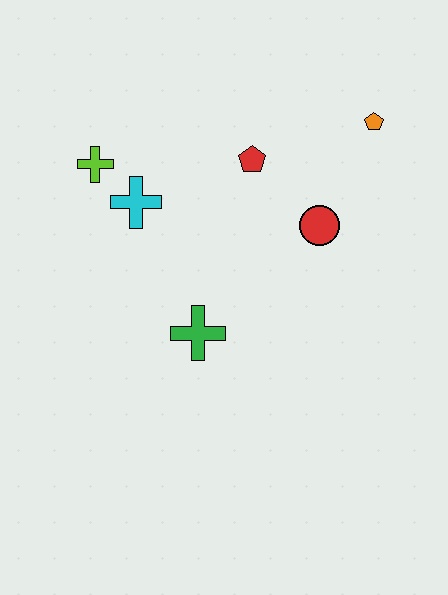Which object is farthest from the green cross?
The orange pentagon is farthest from the green cross.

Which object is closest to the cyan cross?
The lime cross is closest to the cyan cross.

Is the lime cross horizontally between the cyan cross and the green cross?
No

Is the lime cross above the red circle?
Yes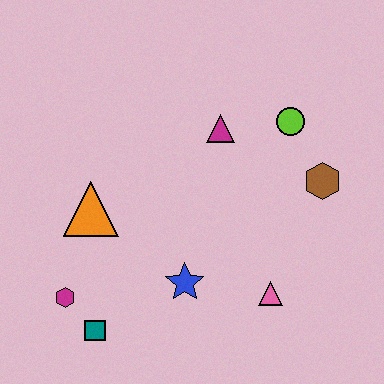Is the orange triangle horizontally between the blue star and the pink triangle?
No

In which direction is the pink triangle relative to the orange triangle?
The pink triangle is to the right of the orange triangle.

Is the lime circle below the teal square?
No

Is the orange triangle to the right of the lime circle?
No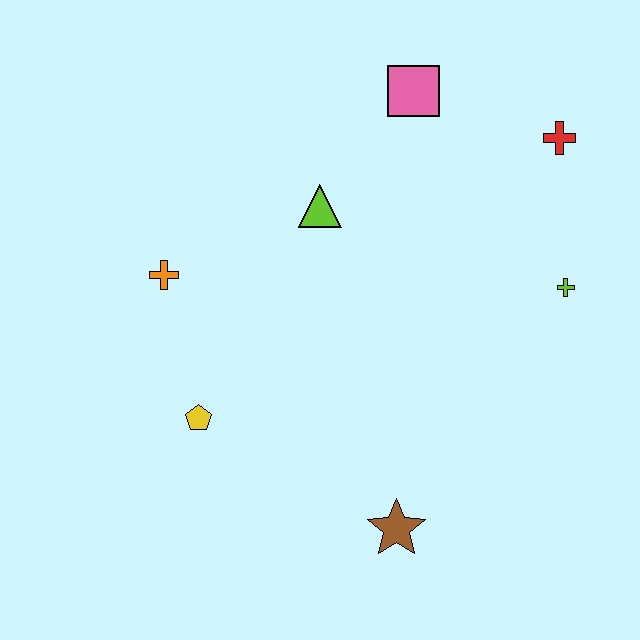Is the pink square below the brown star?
No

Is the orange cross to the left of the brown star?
Yes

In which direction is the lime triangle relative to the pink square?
The lime triangle is below the pink square.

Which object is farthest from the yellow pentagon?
The red cross is farthest from the yellow pentagon.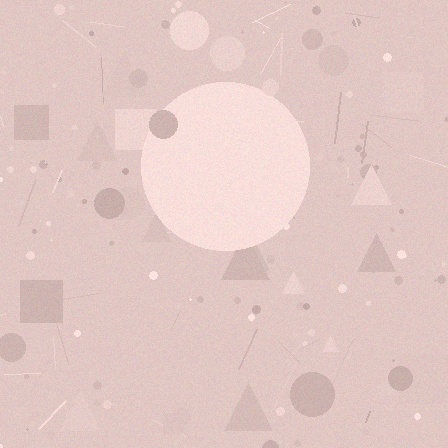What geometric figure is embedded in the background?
A circle is embedded in the background.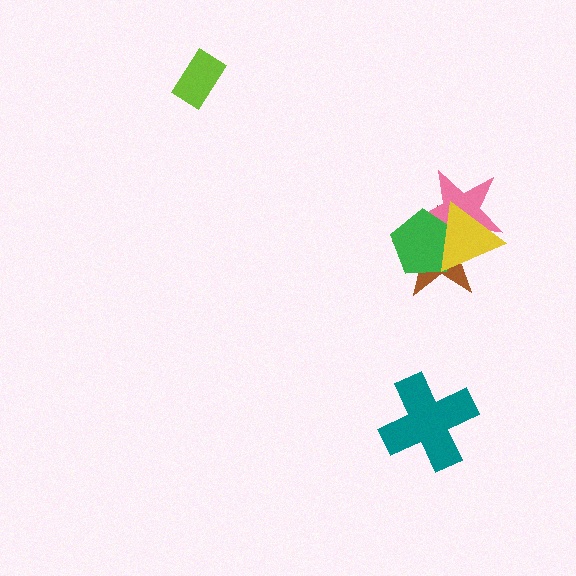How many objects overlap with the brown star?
3 objects overlap with the brown star.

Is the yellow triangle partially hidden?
No, no other shape covers it.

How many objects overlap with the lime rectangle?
0 objects overlap with the lime rectangle.